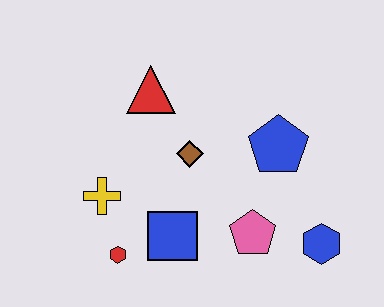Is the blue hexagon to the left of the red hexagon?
No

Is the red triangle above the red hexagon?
Yes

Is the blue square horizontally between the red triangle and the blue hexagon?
Yes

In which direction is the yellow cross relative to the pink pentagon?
The yellow cross is to the left of the pink pentagon.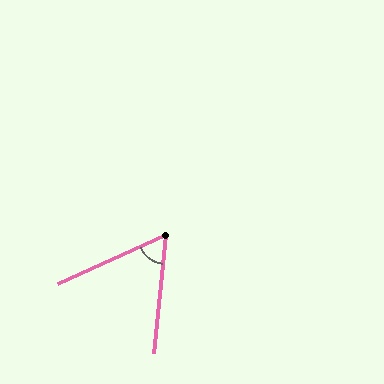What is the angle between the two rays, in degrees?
Approximately 60 degrees.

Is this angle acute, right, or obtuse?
It is acute.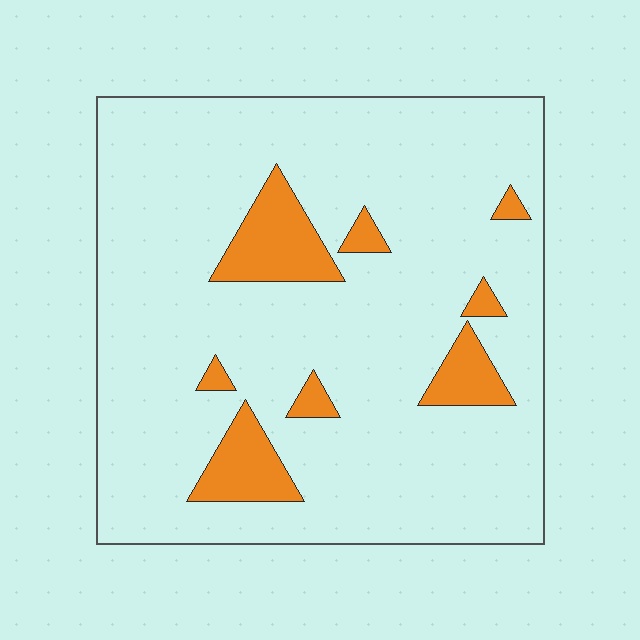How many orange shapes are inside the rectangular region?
8.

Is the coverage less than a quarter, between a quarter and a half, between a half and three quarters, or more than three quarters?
Less than a quarter.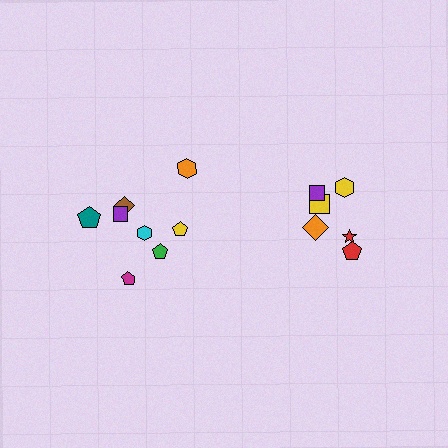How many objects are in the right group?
There are 6 objects.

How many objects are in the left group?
There are 8 objects.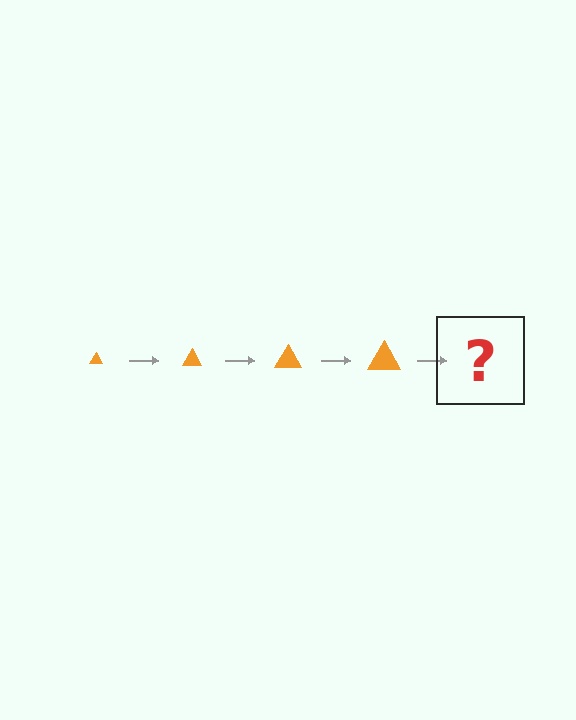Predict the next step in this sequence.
The next step is an orange triangle, larger than the previous one.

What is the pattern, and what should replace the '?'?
The pattern is that the triangle gets progressively larger each step. The '?' should be an orange triangle, larger than the previous one.